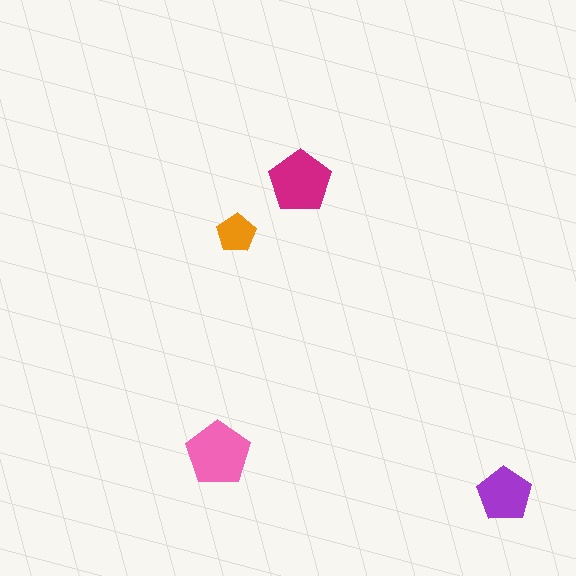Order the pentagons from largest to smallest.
the pink one, the magenta one, the purple one, the orange one.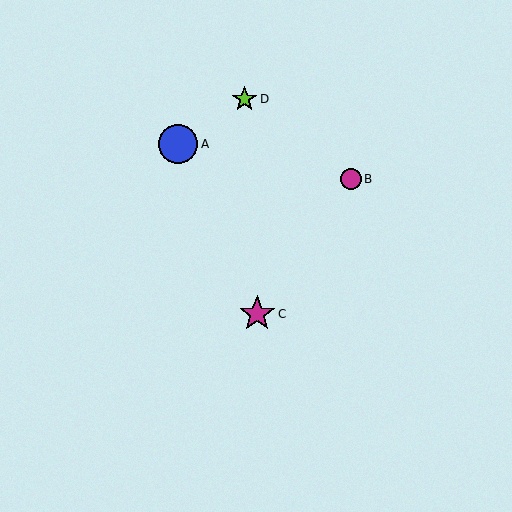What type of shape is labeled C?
Shape C is a magenta star.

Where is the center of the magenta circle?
The center of the magenta circle is at (351, 179).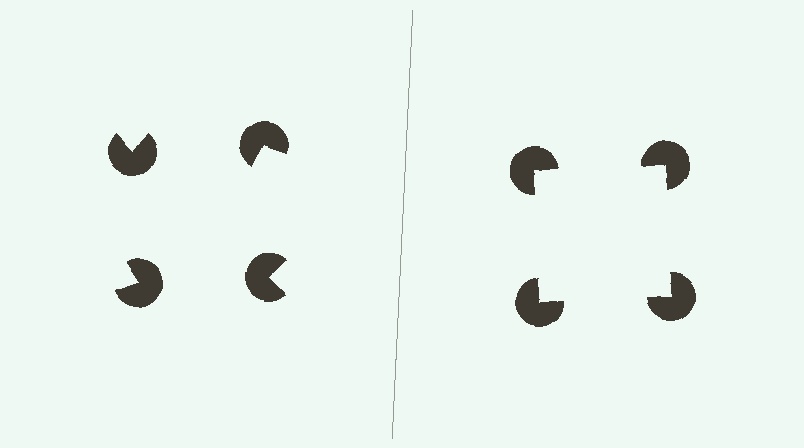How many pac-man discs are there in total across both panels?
8 — 4 on each side.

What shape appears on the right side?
An illusory square.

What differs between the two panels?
The pac-man discs are positioned identically on both sides; only the wedge orientations differ. On the right they align to a square; on the left they are misaligned.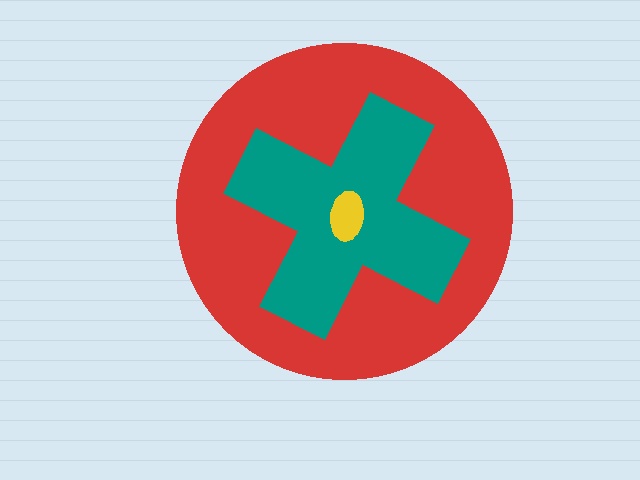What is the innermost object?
The yellow ellipse.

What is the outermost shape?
The red circle.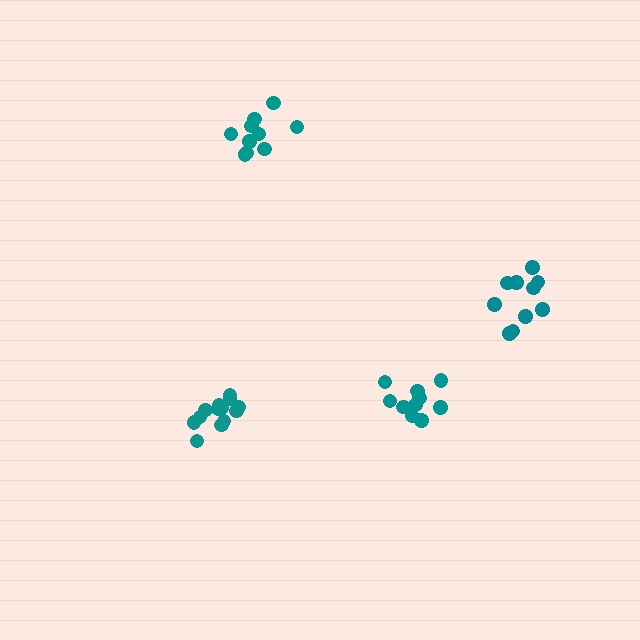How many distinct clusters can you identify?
There are 4 distinct clusters.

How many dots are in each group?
Group 1: 13 dots, Group 2: 10 dots, Group 3: 10 dots, Group 4: 10 dots (43 total).